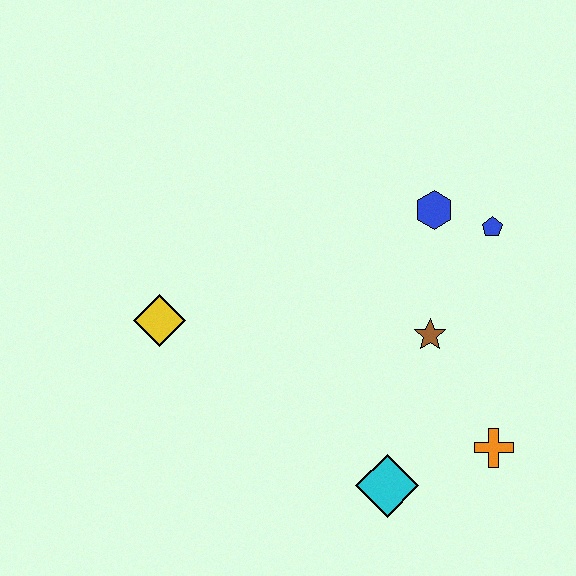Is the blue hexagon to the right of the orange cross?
No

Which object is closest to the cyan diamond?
The orange cross is closest to the cyan diamond.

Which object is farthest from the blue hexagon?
The yellow diamond is farthest from the blue hexagon.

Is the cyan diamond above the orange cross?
No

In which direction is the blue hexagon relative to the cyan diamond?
The blue hexagon is above the cyan diamond.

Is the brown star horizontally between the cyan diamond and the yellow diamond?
No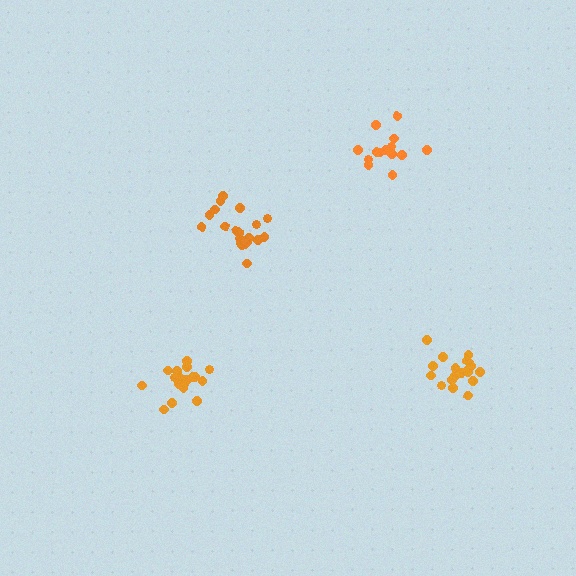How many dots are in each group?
Group 1: 15 dots, Group 2: 20 dots, Group 3: 21 dots, Group 4: 20 dots (76 total).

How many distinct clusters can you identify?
There are 4 distinct clusters.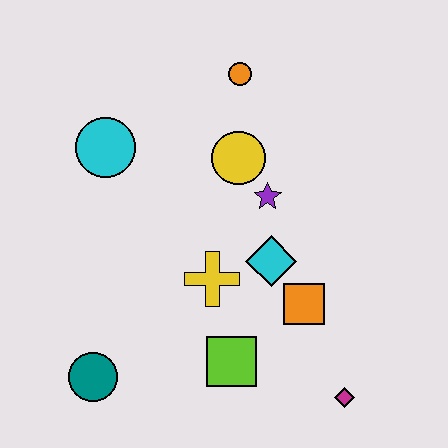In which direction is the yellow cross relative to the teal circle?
The yellow cross is to the right of the teal circle.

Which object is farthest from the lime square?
The orange circle is farthest from the lime square.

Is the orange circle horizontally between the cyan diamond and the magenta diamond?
No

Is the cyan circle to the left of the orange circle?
Yes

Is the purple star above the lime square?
Yes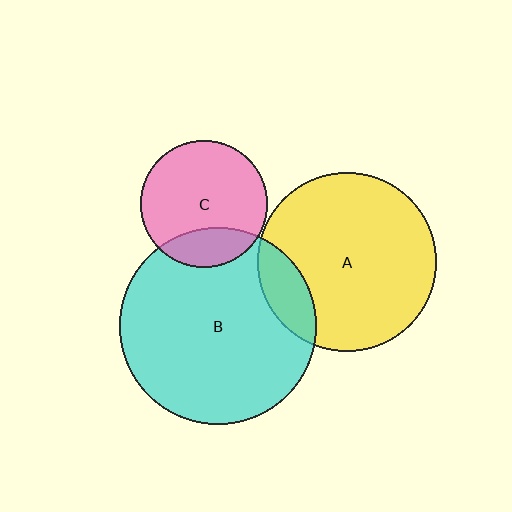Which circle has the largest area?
Circle B (cyan).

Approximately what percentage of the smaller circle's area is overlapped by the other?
Approximately 20%.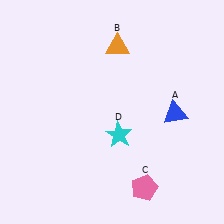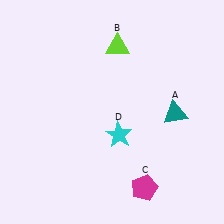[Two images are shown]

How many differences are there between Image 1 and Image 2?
There are 3 differences between the two images.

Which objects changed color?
A changed from blue to teal. B changed from orange to lime. C changed from pink to magenta.